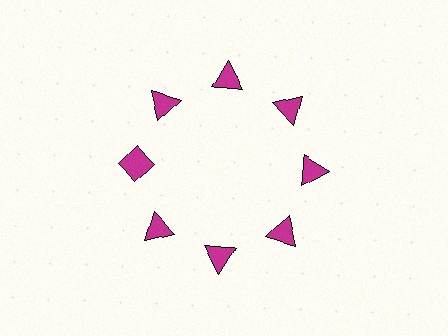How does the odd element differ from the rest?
It has a different shape: diamond instead of triangle.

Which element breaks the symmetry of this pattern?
The magenta diamond at roughly the 9 o'clock position breaks the symmetry. All other shapes are magenta triangles.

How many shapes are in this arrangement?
There are 8 shapes arranged in a ring pattern.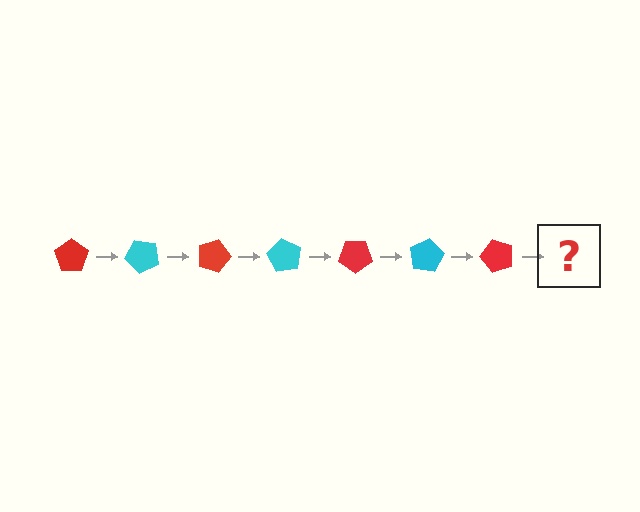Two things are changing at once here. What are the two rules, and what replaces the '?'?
The two rules are that it rotates 45 degrees each step and the color cycles through red and cyan. The '?' should be a cyan pentagon, rotated 315 degrees from the start.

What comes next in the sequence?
The next element should be a cyan pentagon, rotated 315 degrees from the start.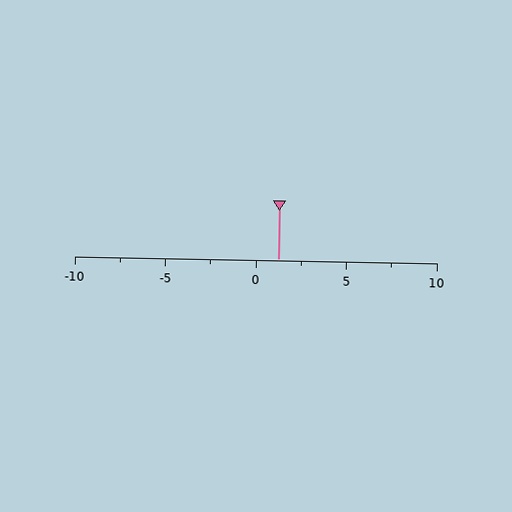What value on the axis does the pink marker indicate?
The marker indicates approximately 1.2.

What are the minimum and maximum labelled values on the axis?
The axis runs from -10 to 10.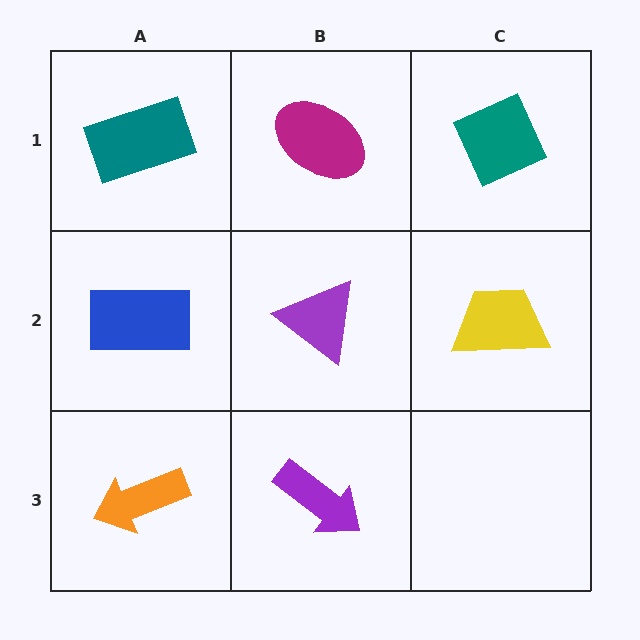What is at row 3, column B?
A purple arrow.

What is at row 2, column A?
A blue rectangle.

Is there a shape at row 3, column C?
No, that cell is empty.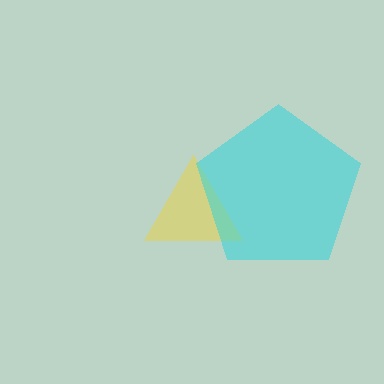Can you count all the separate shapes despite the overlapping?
Yes, there are 2 separate shapes.